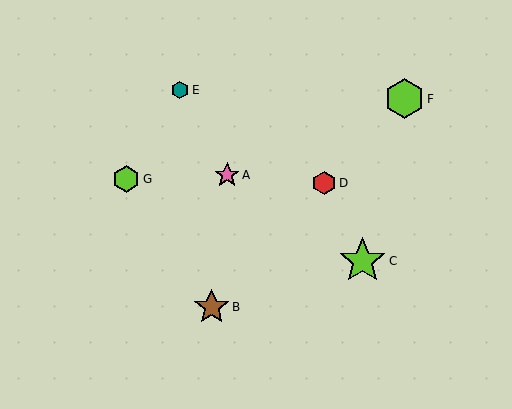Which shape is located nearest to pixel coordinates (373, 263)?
The lime star (labeled C) at (363, 261) is nearest to that location.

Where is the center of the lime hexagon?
The center of the lime hexagon is at (126, 179).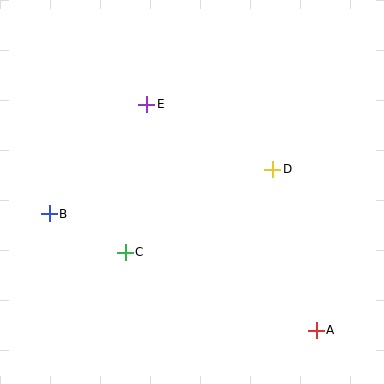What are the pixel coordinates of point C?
Point C is at (125, 252).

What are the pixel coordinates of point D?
Point D is at (273, 169).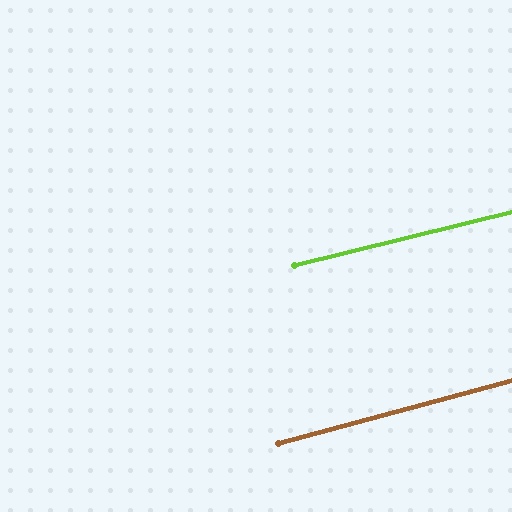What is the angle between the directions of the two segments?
Approximately 1 degree.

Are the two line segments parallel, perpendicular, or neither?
Parallel — their directions differ by only 1.2°.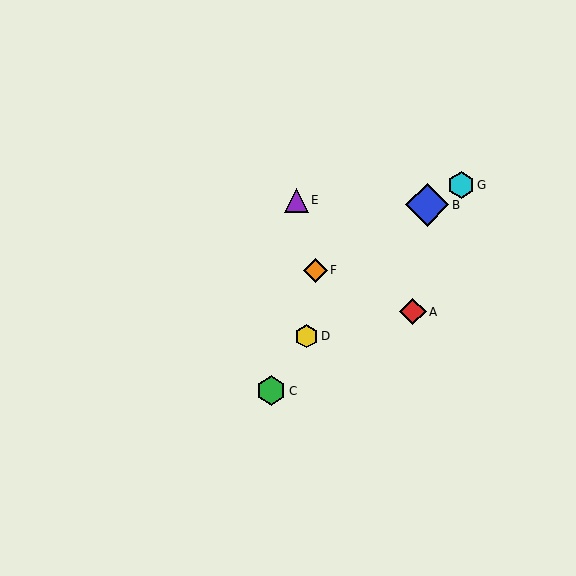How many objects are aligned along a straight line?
3 objects (B, F, G) are aligned along a straight line.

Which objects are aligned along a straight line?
Objects B, F, G are aligned along a straight line.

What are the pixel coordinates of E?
Object E is at (296, 200).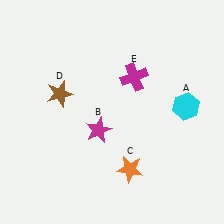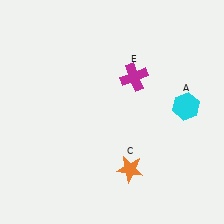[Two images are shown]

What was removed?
The brown star (D), the magenta star (B) were removed in Image 2.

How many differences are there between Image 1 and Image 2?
There are 2 differences between the two images.